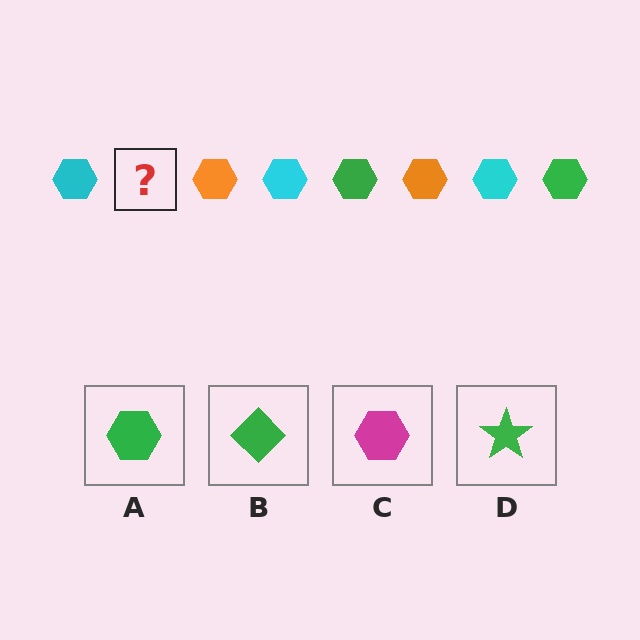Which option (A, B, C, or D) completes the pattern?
A.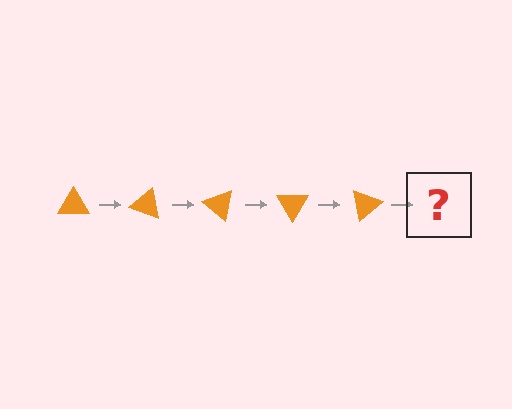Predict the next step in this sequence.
The next step is an orange triangle rotated 100 degrees.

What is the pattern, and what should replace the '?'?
The pattern is that the triangle rotates 20 degrees each step. The '?' should be an orange triangle rotated 100 degrees.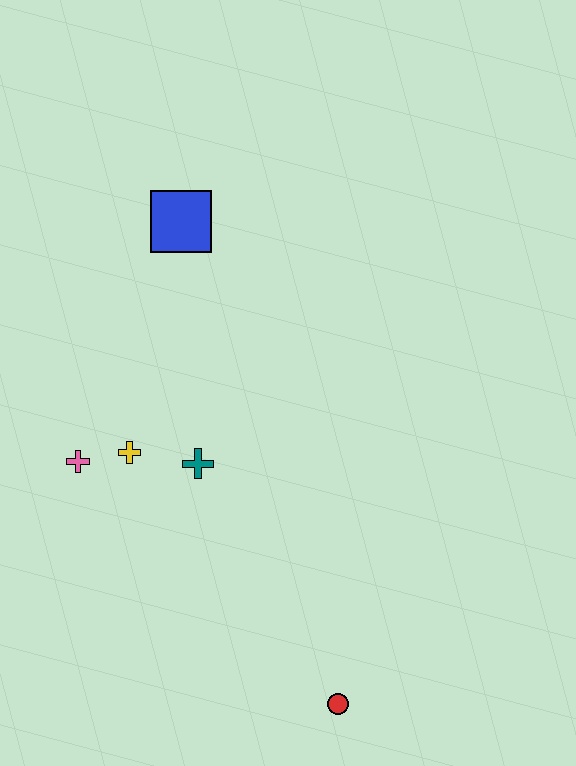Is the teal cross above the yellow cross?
No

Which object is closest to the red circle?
The teal cross is closest to the red circle.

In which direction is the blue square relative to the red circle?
The blue square is above the red circle.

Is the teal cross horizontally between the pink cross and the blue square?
No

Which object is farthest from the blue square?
The red circle is farthest from the blue square.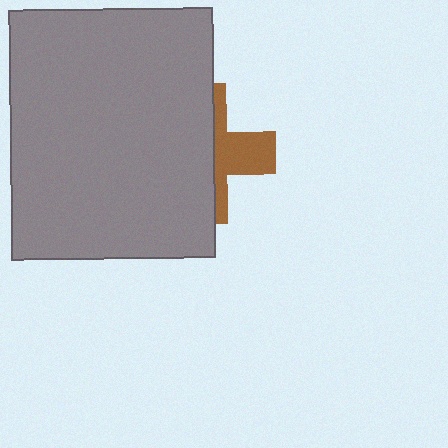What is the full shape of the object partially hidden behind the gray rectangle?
The partially hidden object is a brown cross.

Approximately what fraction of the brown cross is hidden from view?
Roughly 62% of the brown cross is hidden behind the gray rectangle.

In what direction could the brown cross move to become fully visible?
The brown cross could move right. That would shift it out from behind the gray rectangle entirely.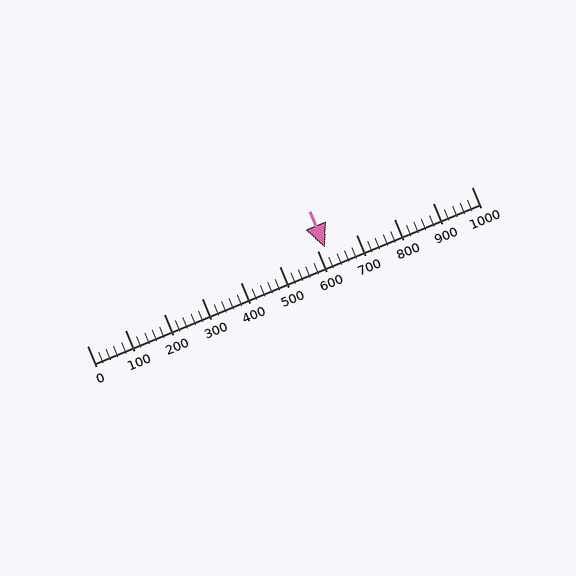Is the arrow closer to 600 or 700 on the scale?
The arrow is closer to 600.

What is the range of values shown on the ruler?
The ruler shows values from 0 to 1000.